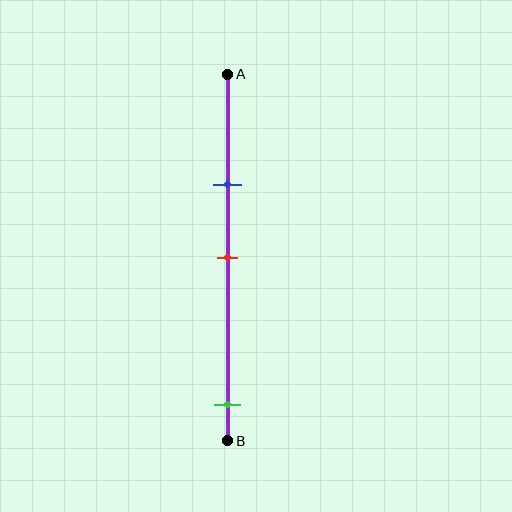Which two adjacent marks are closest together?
The blue and red marks are the closest adjacent pair.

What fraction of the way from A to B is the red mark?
The red mark is approximately 50% (0.5) of the way from A to B.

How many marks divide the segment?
There are 3 marks dividing the segment.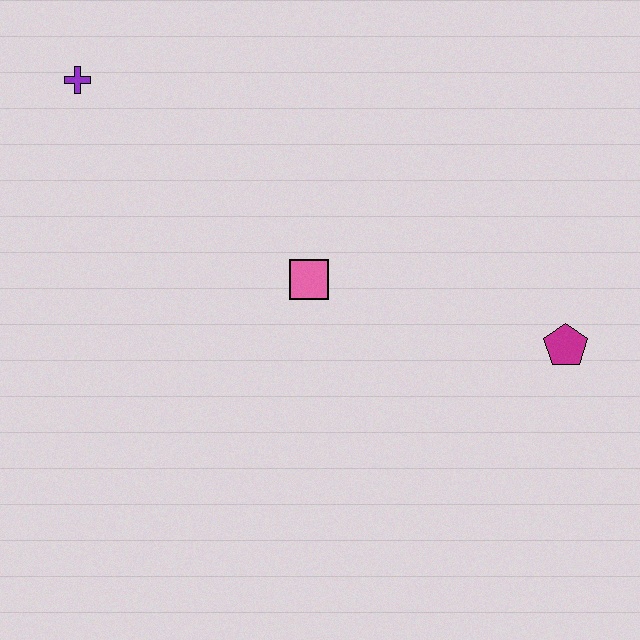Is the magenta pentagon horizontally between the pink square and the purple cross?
No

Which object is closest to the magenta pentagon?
The pink square is closest to the magenta pentagon.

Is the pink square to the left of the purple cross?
No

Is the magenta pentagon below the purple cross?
Yes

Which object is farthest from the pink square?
The purple cross is farthest from the pink square.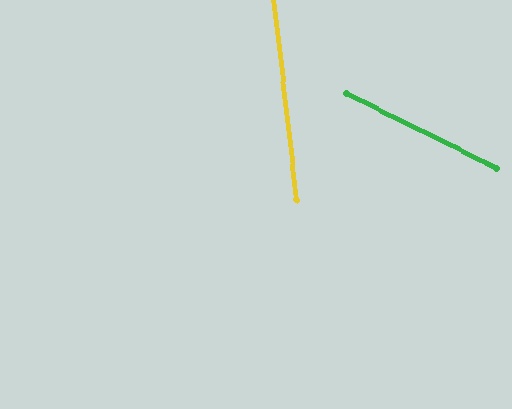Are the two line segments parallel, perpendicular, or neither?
Neither parallel nor perpendicular — they differ by about 57°.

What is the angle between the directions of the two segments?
Approximately 57 degrees.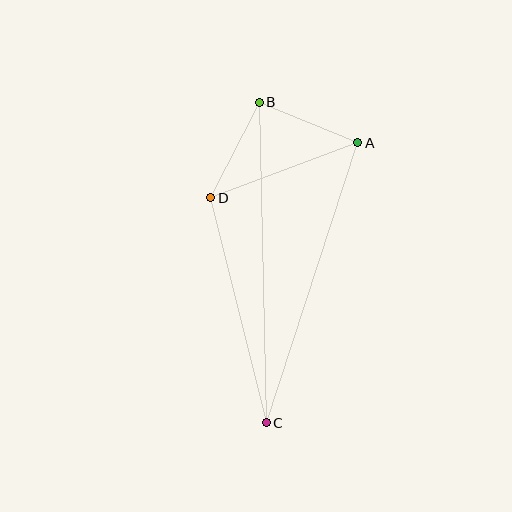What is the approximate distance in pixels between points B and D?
The distance between B and D is approximately 107 pixels.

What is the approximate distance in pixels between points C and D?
The distance between C and D is approximately 232 pixels.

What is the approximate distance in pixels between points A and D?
The distance between A and D is approximately 157 pixels.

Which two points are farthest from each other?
Points B and C are farthest from each other.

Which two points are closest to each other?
Points A and B are closest to each other.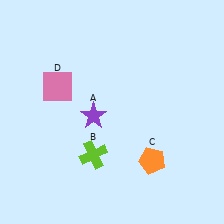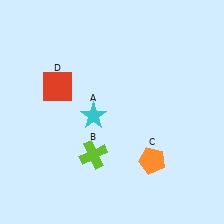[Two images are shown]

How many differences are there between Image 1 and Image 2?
There are 2 differences between the two images.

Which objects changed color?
A changed from purple to cyan. D changed from pink to red.